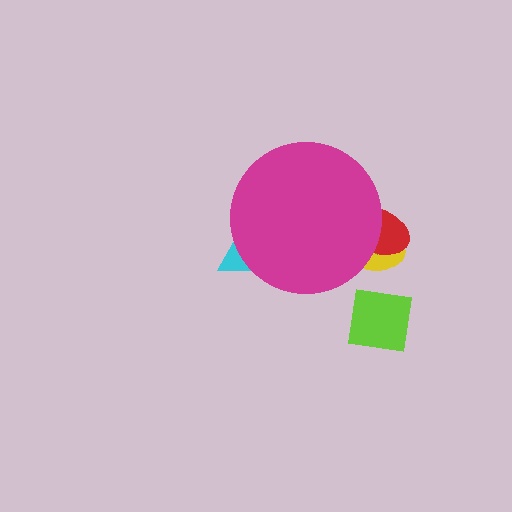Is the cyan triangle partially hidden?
Yes, the cyan triangle is partially hidden behind the magenta circle.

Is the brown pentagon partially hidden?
Yes, the brown pentagon is partially hidden behind the magenta circle.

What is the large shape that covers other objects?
A magenta circle.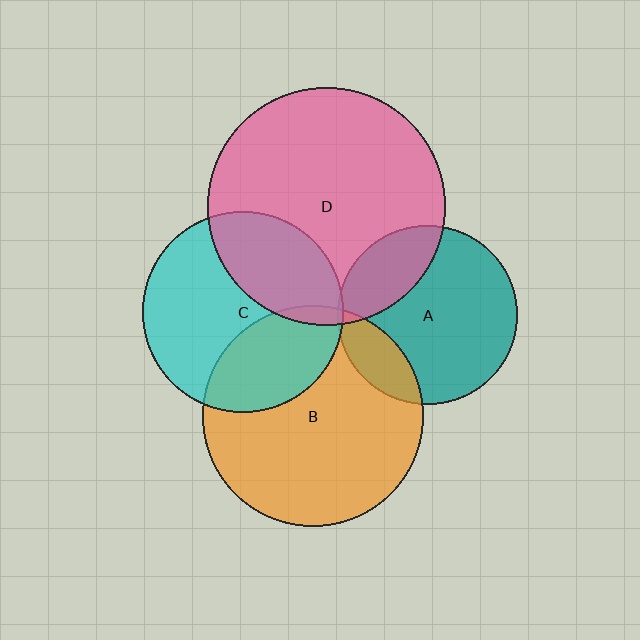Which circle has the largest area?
Circle D (pink).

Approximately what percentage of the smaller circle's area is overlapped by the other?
Approximately 15%.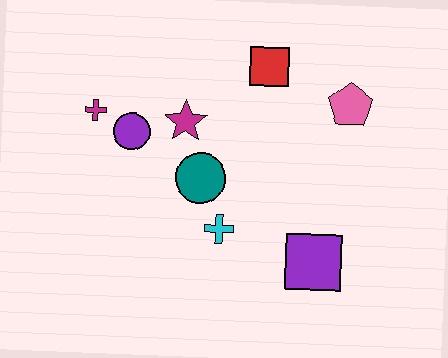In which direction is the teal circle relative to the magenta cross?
The teal circle is to the right of the magenta cross.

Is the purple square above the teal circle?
No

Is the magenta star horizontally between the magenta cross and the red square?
Yes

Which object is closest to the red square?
The pink pentagon is closest to the red square.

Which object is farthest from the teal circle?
The pink pentagon is farthest from the teal circle.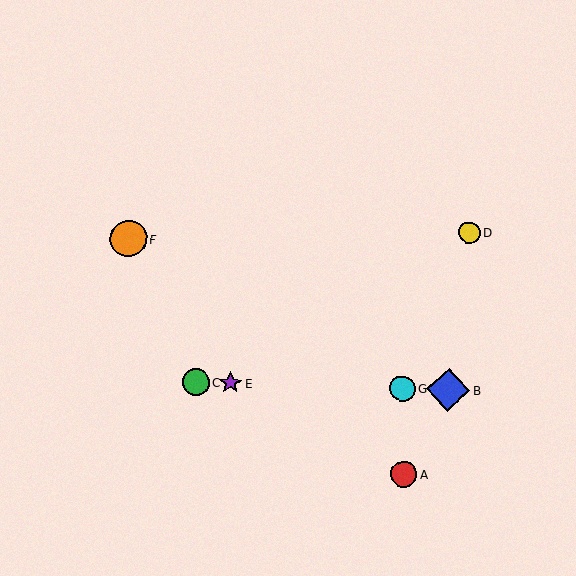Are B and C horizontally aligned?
Yes, both are at y≈390.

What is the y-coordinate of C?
Object C is at y≈382.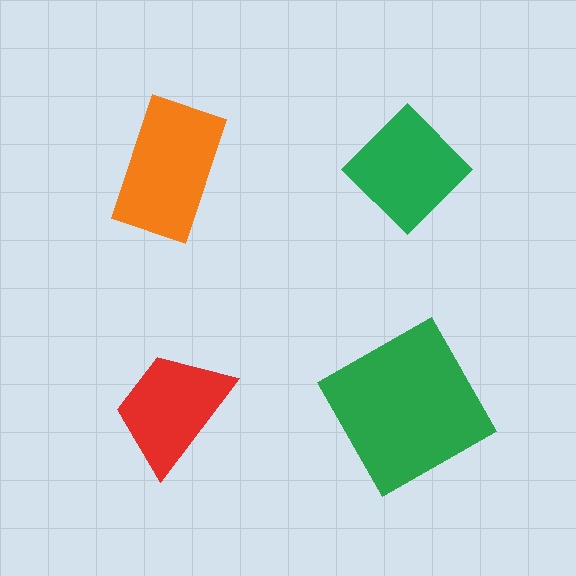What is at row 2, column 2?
A green square.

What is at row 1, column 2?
A green diamond.